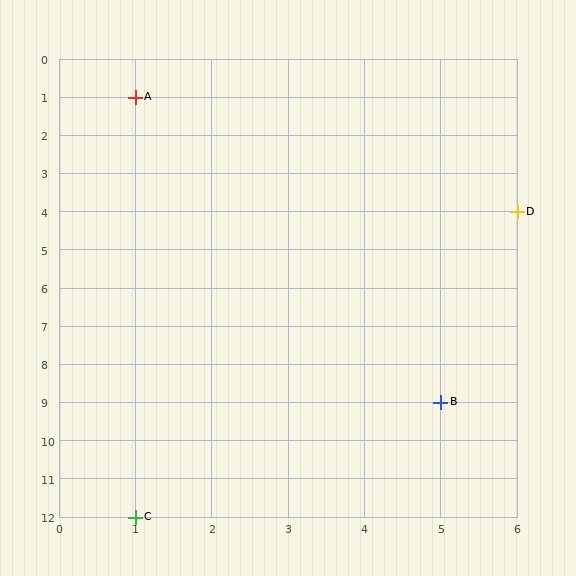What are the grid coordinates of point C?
Point C is at grid coordinates (1, 12).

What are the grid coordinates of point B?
Point B is at grid coordinates (5, 9).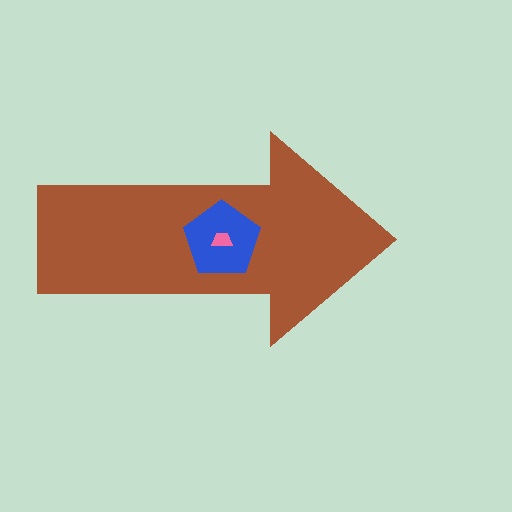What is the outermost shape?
The brown arrow.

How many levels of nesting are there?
3.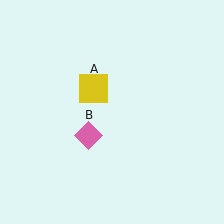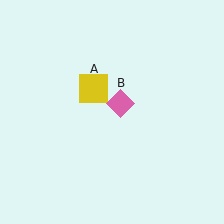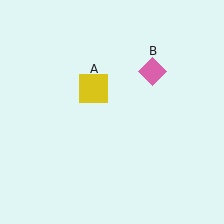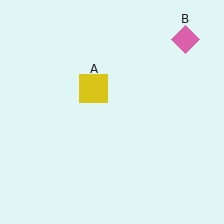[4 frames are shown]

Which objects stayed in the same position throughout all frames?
Yellow square (object A) remained stationary.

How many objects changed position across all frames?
1 object changed position: pink diamond (object B).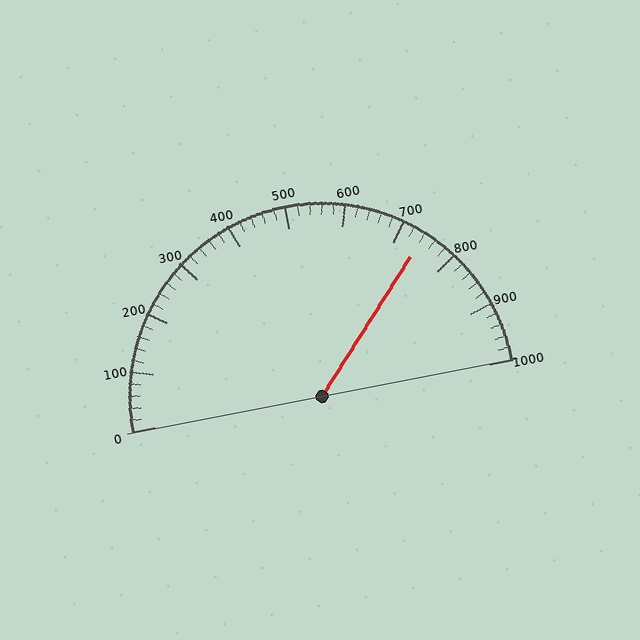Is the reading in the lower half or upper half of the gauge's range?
The reading is in the upper half of the range (0 to 1000).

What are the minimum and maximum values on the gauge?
The gauge ranges from 0 to 1000.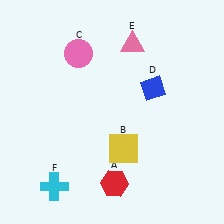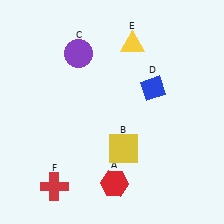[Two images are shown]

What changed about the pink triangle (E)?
In Image 1, E is pink. In Image 2, it changed to yellow.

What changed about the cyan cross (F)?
In Image 1, F is cyan. In Image 2, it changed to red.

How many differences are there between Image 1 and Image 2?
There are 3 differences between the two images.